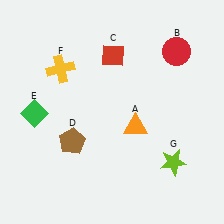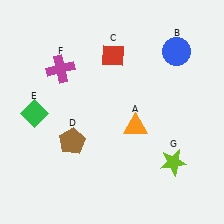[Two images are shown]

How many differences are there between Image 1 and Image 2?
There are 2 differences between the two images.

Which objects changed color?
B changed from red to blue. F changed from yellow to magenta.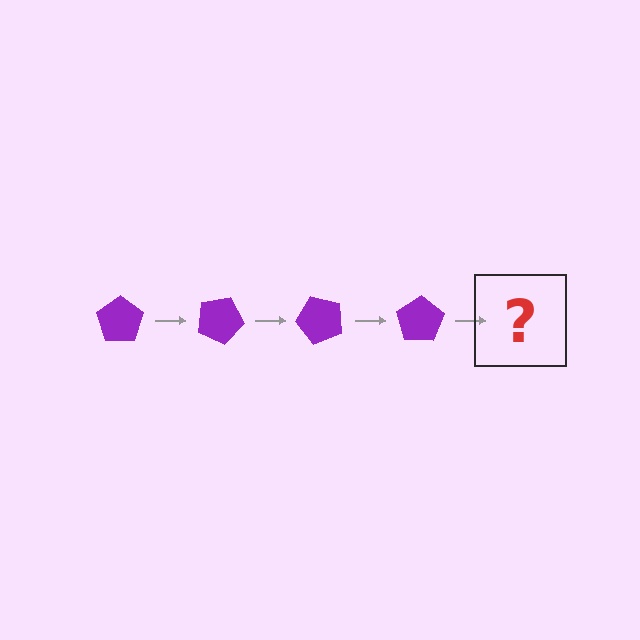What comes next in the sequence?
The next element should be a purple pentagon rotated 100 degrees.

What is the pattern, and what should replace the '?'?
The pattern is that the pentagon rotates 25 degrees each step. The '?' should be a purple pentagon rotated 100 degrees.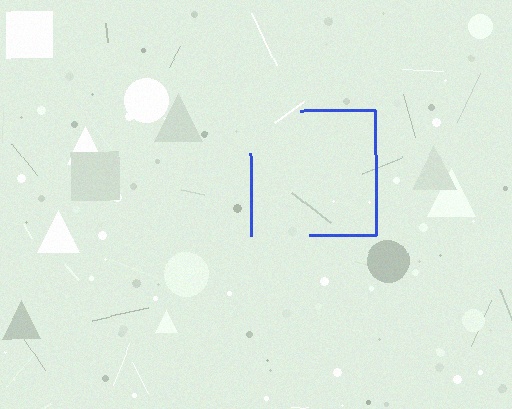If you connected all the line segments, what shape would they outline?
They would outline a square.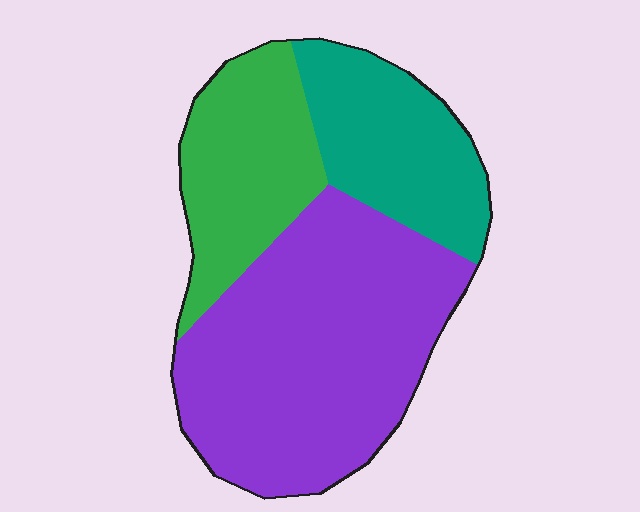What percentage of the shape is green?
Green covers around 25% of the shape.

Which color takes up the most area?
Purple, at roughly 55%.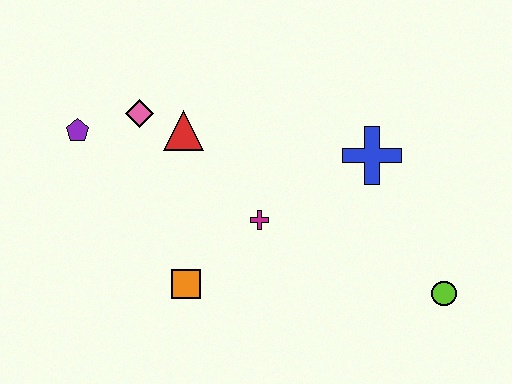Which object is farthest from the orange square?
The lime circle is farthest from the orange square.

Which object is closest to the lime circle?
The blue cross is closest to the lime circle.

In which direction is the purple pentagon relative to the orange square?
The purple pentagon is above the orange square.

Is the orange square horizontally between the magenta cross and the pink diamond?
Yes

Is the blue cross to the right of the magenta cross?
Yes